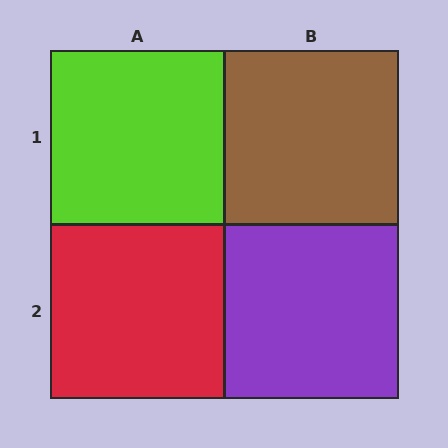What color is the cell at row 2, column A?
Red.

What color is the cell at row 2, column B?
Purple.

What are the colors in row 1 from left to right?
Lime, brown.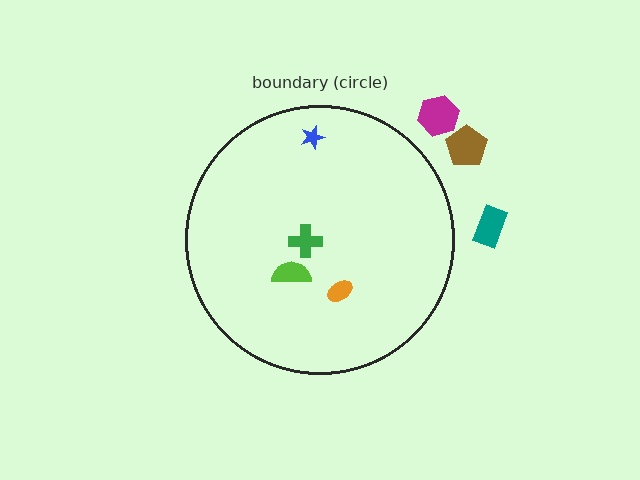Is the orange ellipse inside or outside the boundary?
Inside.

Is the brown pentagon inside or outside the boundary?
Outside.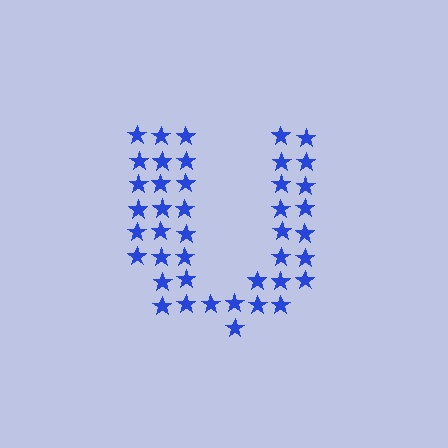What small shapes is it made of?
It is made of small stars.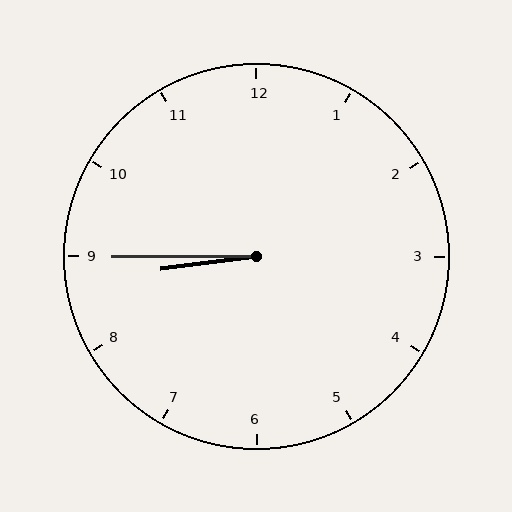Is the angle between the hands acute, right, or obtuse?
It is acute.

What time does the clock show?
8:45.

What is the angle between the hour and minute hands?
Approximately 8 degrees.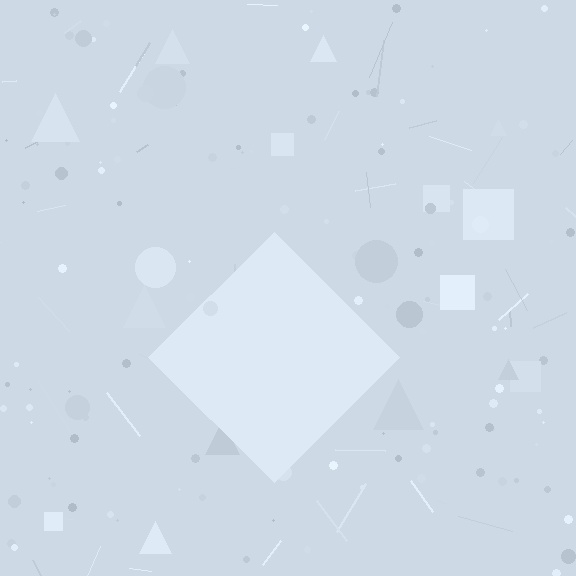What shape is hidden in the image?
A diamond is hidden in the image.